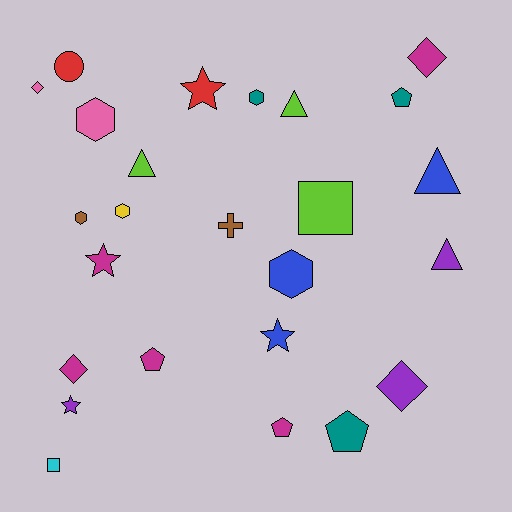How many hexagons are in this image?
There are 5 hexagons.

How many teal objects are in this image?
There are 3 teal objects.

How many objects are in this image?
There are 25 objects.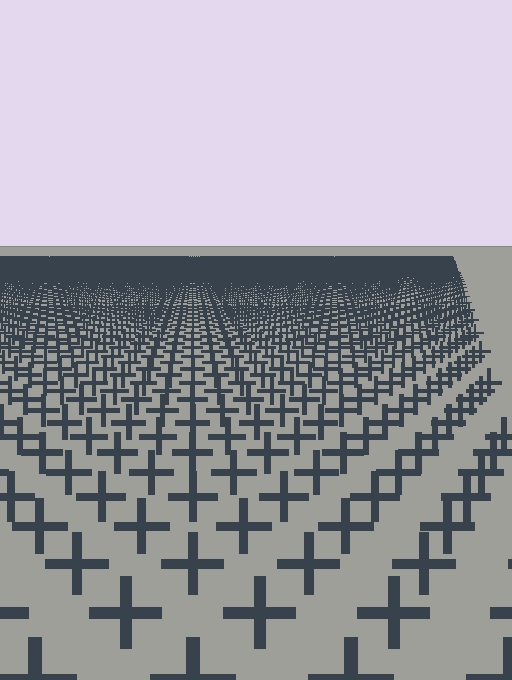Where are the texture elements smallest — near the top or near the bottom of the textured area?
Near the top.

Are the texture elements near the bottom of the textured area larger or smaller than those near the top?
Larger. Near the bottom, elements are closer to the viewer and appear at a bigger on-screen size.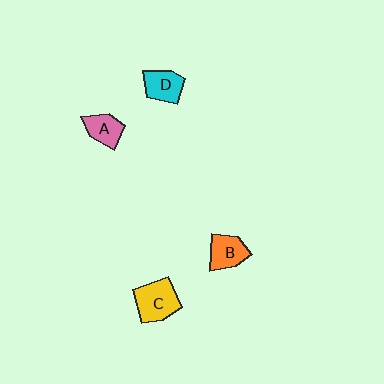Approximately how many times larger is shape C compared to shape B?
Approximately 1.3 times.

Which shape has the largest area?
Shape C (yellow).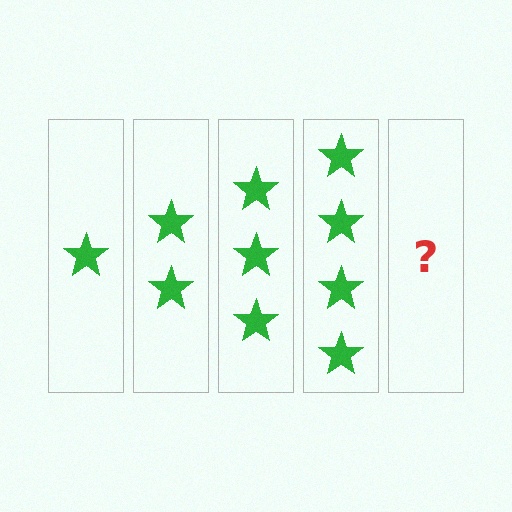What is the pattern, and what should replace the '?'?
The pattern is that each step adds one more star. The '?' should be 5 stars.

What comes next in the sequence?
The next element should be 5 stars.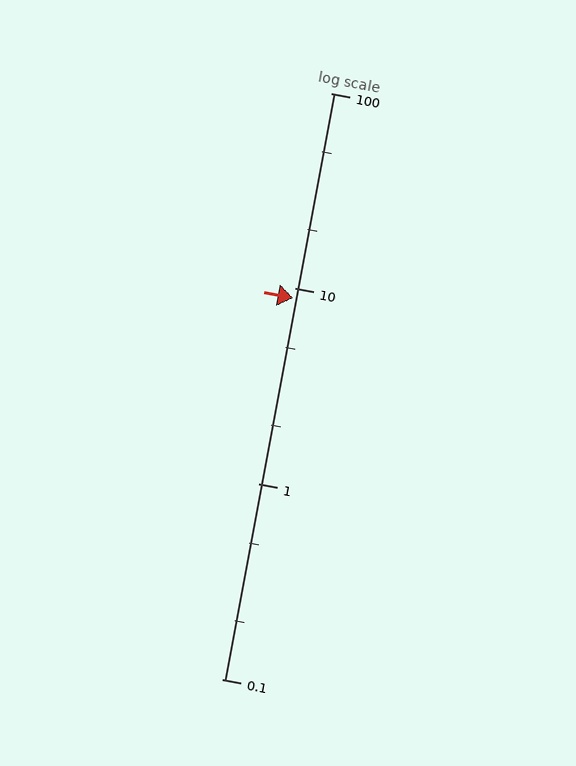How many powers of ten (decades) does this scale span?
The scale spans 3 decades, from 0.1 to 100.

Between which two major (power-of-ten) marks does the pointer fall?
The pointer is between 1 and 10.